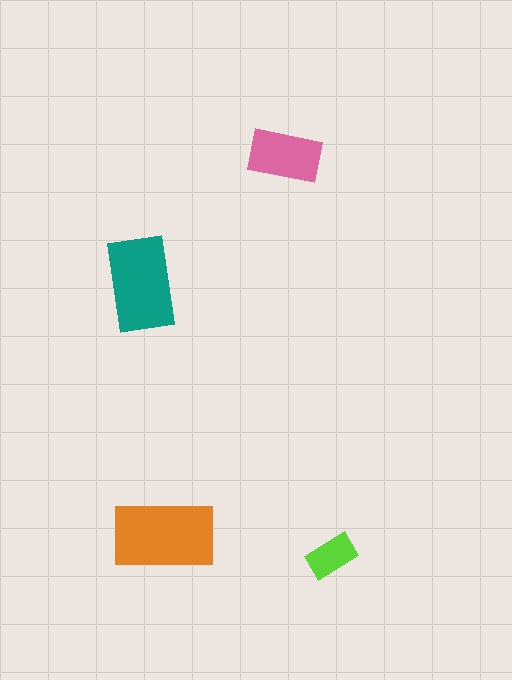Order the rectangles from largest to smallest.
the orange one, the teal one, the pink one, the lime one.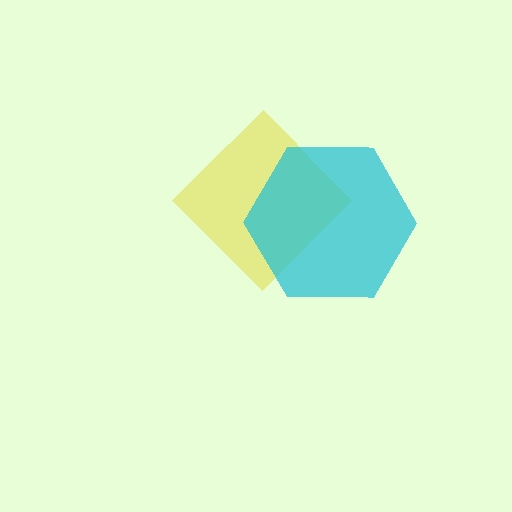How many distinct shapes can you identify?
There are 2 distinct shapes: a yellow diamond, a cyan hexagon.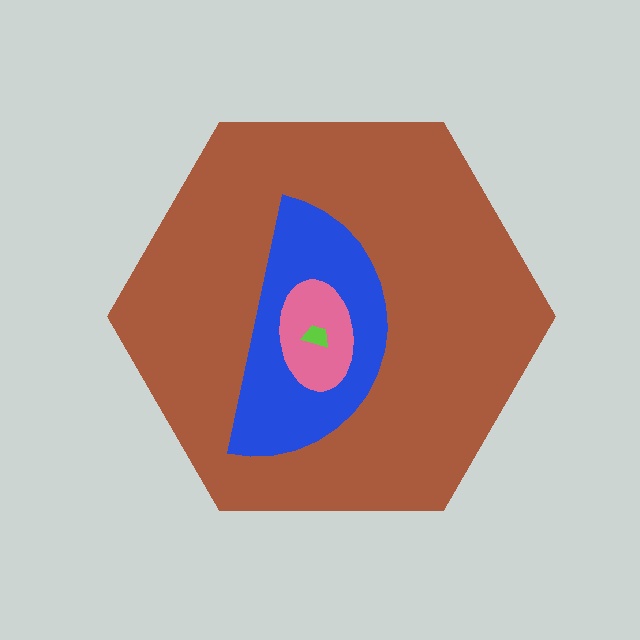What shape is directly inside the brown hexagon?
The blue semicircle.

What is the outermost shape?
The brown hexagon.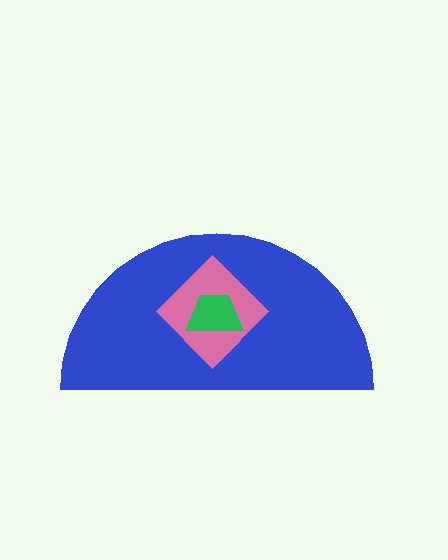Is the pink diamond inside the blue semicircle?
Yes.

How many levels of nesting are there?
3.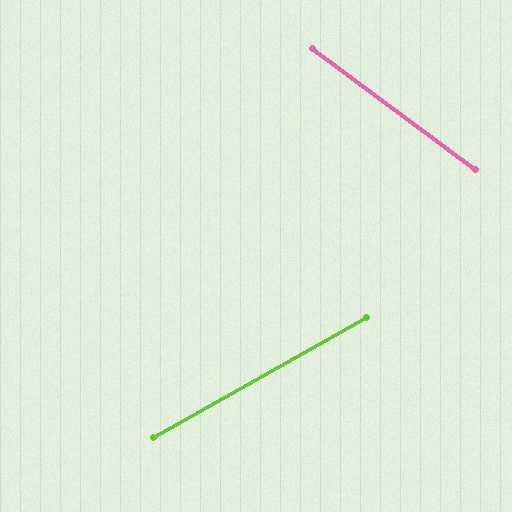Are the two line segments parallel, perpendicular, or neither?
Neither parallel nor perpendicular — they differ by about 66°.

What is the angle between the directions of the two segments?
Approximately 66 degrees.